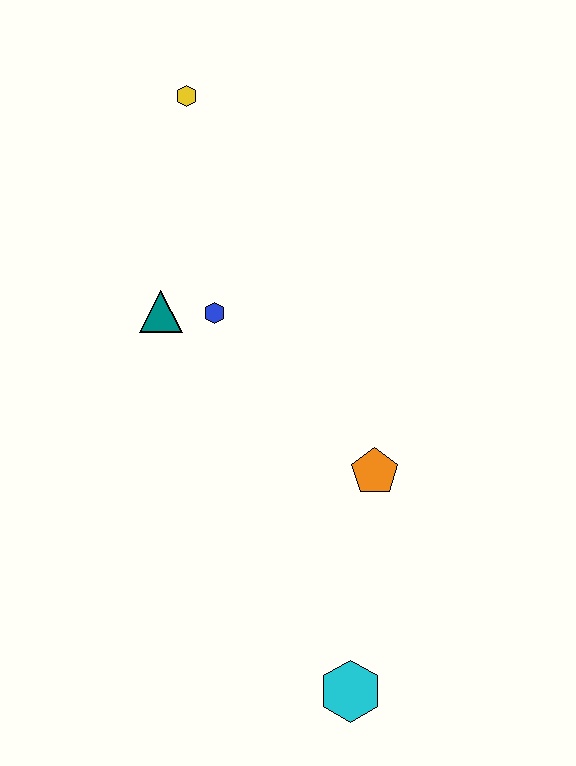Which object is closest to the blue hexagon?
The teal triangle is closest to the blue hexagon.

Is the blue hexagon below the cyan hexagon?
No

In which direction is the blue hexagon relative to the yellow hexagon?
The blue hexagon is below the yellow hexagon.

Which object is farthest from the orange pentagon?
The yellow hexagon is farthest from the orange pentagon.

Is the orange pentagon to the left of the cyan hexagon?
No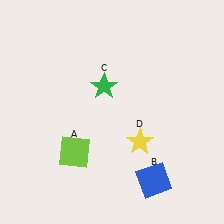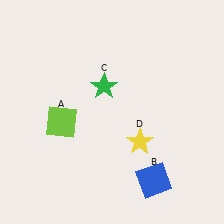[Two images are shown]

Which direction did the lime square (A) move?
The lime square (A) moved up.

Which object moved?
The lime square (A) moved up.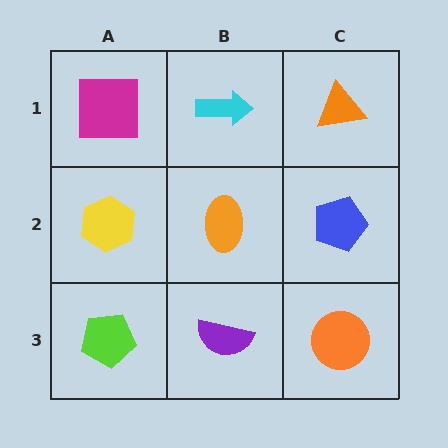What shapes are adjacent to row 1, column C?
A blue pentagon (row 2, column C), a cyan arrow (row 1, column B).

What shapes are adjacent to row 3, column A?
A yellow hexagon (row 2, column A), a purple semicircle (row 3, column B).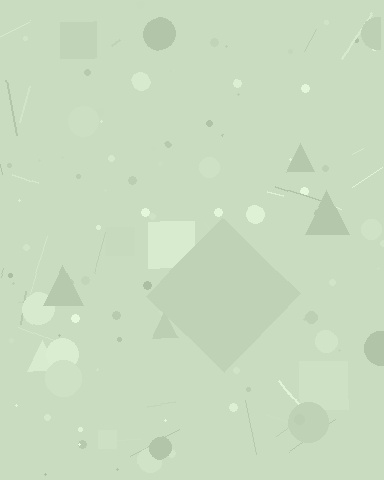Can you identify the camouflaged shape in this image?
The camouflaged shape is a diamond.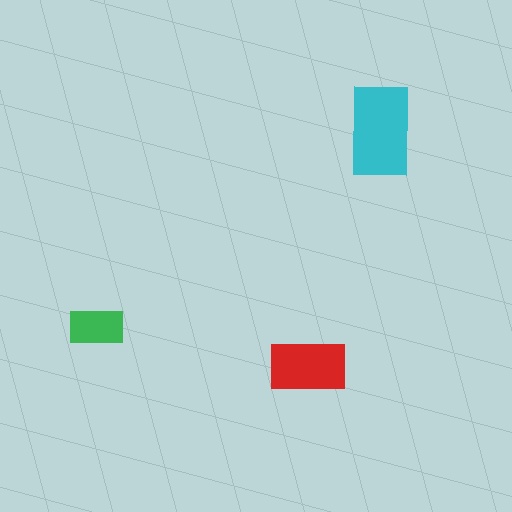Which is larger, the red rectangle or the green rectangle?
The red one.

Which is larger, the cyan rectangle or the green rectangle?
The cyan one.